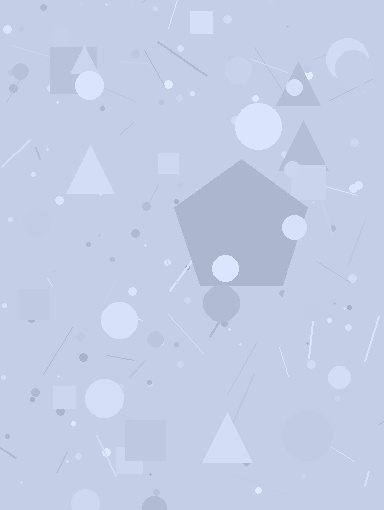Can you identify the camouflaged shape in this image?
The camouflaged shape is a pentagon.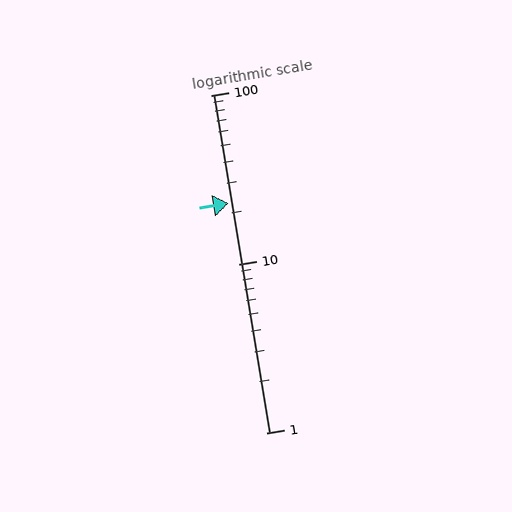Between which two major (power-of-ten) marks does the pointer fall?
The pointer is between 10 and 100.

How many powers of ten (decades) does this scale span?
The scale spans 2 decades, from 1 to 100.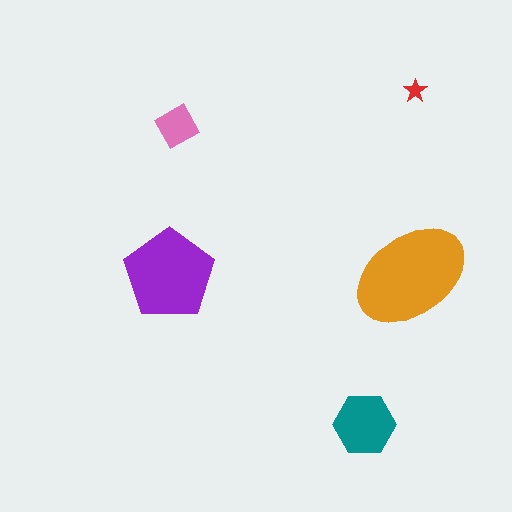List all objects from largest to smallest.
The orange ellipse, the purple pentagon, the teal hexagon, the pink square, the red star.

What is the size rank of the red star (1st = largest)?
5th.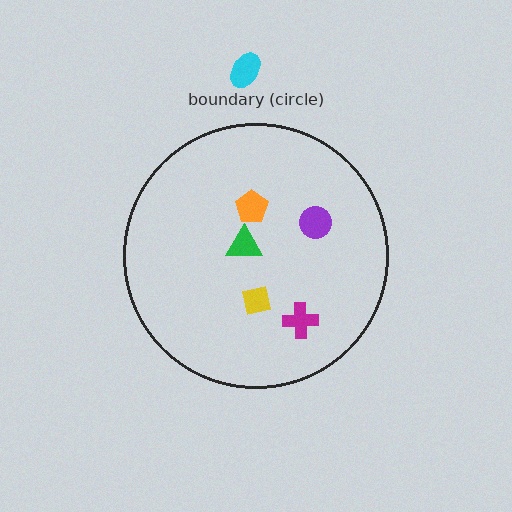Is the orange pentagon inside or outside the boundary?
Inside.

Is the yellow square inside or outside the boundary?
Inside.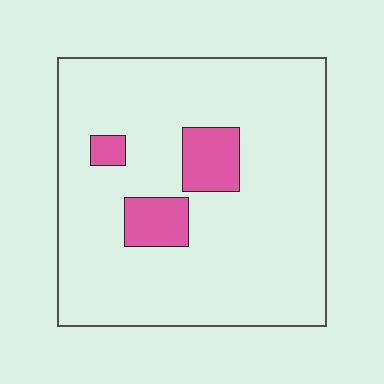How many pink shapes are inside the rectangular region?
3.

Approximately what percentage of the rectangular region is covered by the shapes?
Approximately 10%.